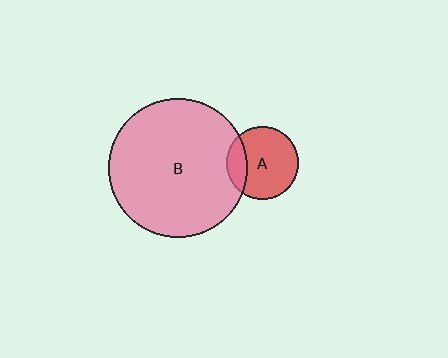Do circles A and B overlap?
Yes.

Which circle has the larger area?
Circle B (pink).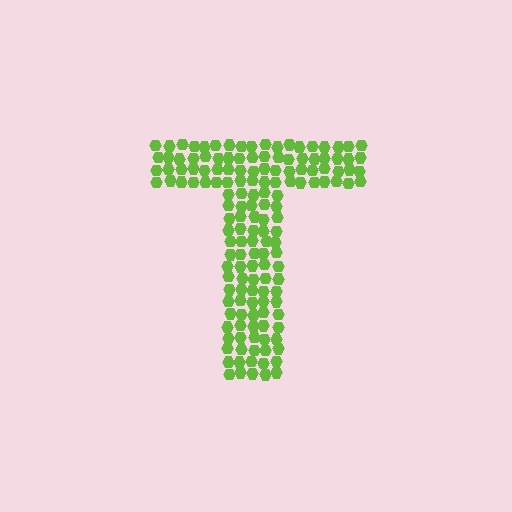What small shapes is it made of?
It is made of small hexagons.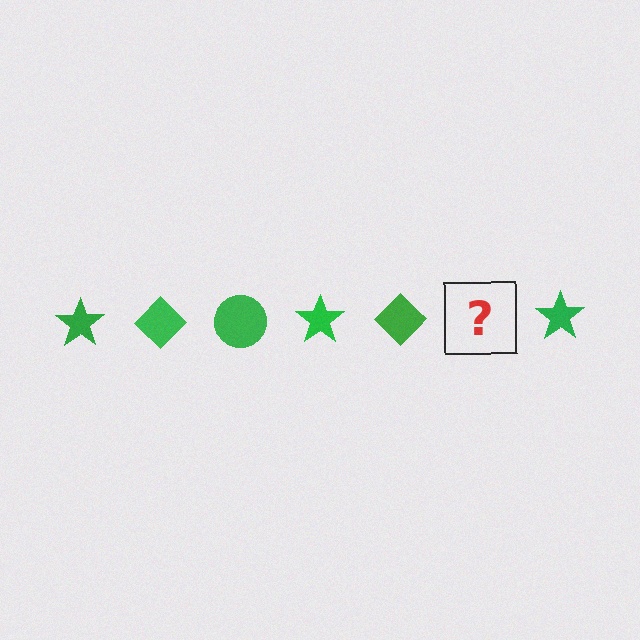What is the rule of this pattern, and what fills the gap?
The rule is that the pattern cycles through star, diamond, circle shapes in green. The gap should be filled with a green circle.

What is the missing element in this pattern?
The missing element is a green circle.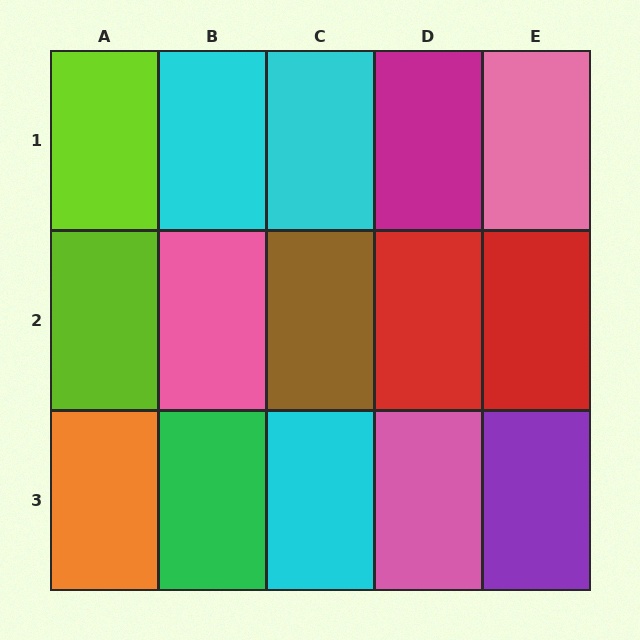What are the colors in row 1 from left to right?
Lime, cyan, cyan, magenta, pink.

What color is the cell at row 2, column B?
Pink.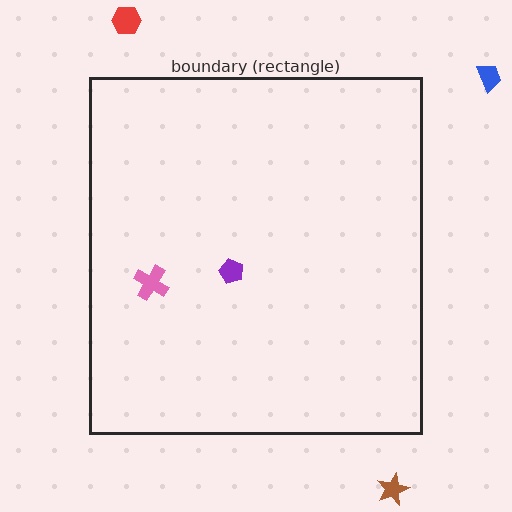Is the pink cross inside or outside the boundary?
Inside.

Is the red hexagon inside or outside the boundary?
Outside.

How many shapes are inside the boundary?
2 inside, 3 outside.